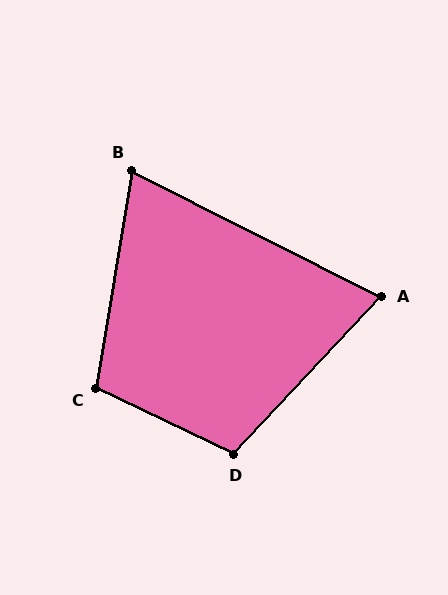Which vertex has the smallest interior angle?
B, at approximately 72 degrees.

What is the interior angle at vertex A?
Approximately 74 degrees (acute).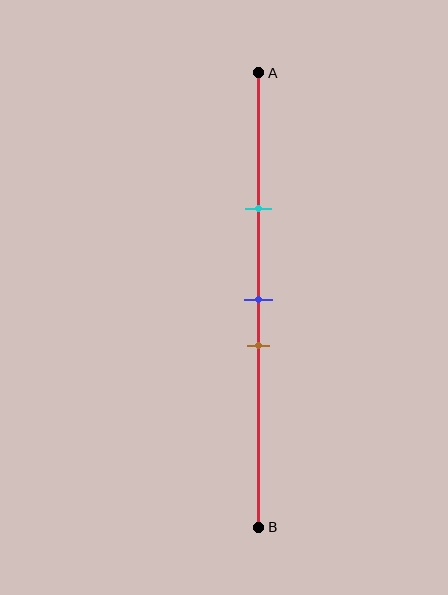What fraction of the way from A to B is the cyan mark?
The cyan mark is approximately 30% (0.3) of the way from A to B.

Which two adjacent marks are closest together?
The blue and brown marks are the closest adjacent pair.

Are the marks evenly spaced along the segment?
No, the marks are not evenly spaced.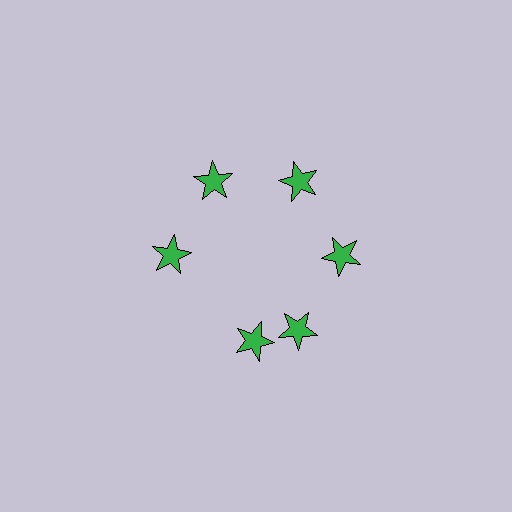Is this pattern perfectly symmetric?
No. The 6 green stars are arranged in a ring, but one element near the 7 o'clock position is rotated out of alignment along the ring, breaking the 6-fold rotational symmetry.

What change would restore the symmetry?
The symmetry would be restored by rotating it back into even spacing with its neighbors so that all 6 stars sit at equal angles and equal distance from the center.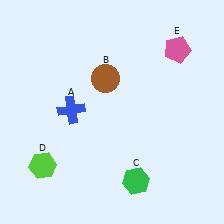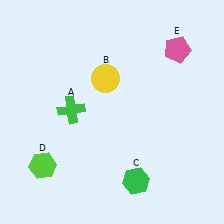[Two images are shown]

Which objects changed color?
A changed from blue to green. B changed from brown to yellow.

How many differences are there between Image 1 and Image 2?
There are 2 differences between the two images.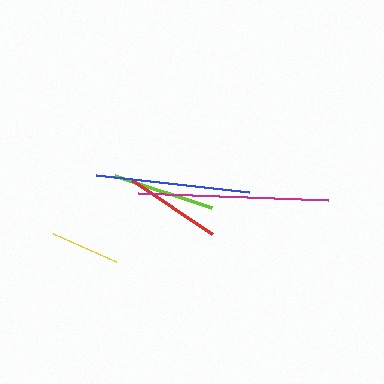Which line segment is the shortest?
The yellow line is the shortest at approximately 69 pixels.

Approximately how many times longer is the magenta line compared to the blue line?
The magenta line is approximately 1.2 times the length of the blue line.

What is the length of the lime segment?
The lime segment is approximately 102 pixels long.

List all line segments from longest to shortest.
From longest to shortest: magenta, blue, lime, red, yellow.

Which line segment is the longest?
The magenta line is the longest at approximately 190 pixels.